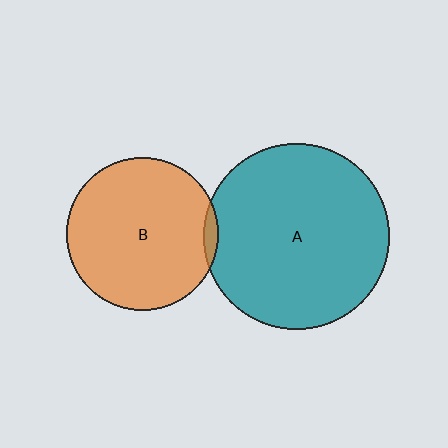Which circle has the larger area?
Circle A (teal).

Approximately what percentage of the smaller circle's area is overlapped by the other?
Approximately 5%.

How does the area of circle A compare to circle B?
Approximately 1.5 times.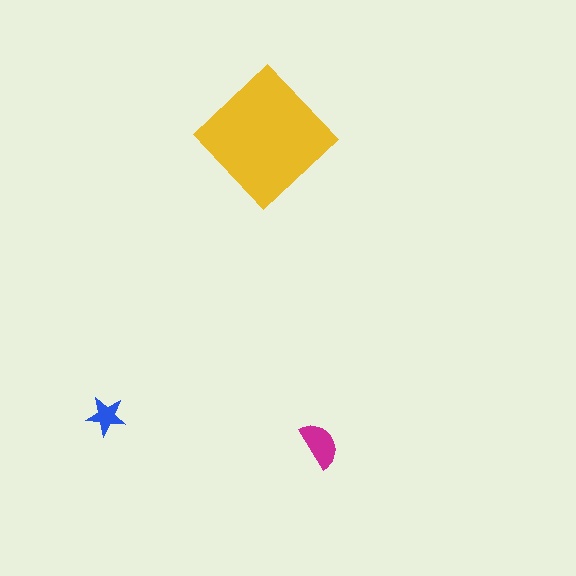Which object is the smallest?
The blue star.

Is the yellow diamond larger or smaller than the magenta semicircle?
Larger.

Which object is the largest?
The yellow diamond.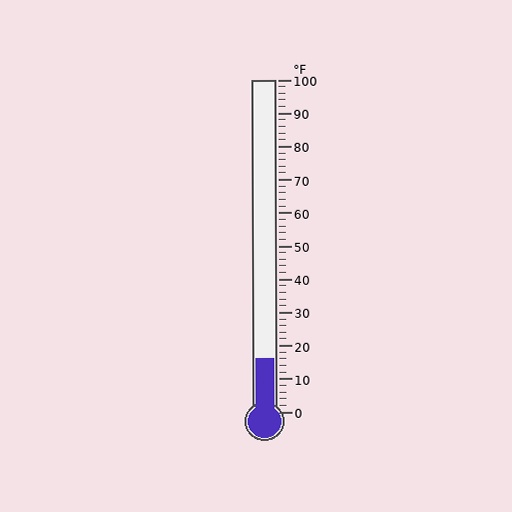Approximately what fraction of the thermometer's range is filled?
The thermometer is filled to approximately 15% of its range.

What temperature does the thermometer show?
The thermometer shows approximately 16°F.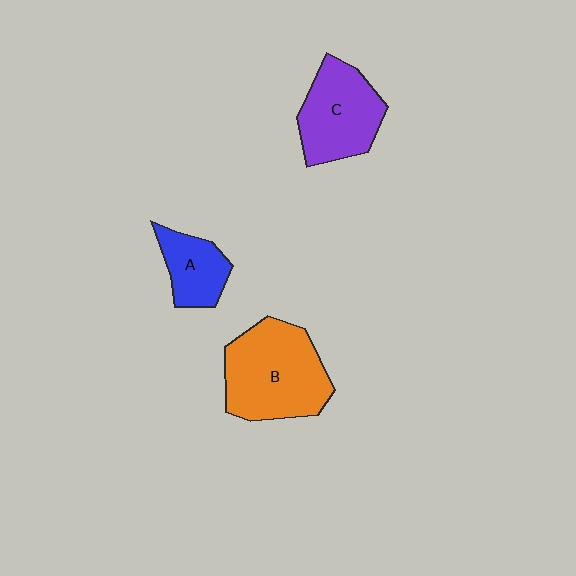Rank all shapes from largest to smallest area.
From largest to smallest: B (orange), C (purple), A (blue).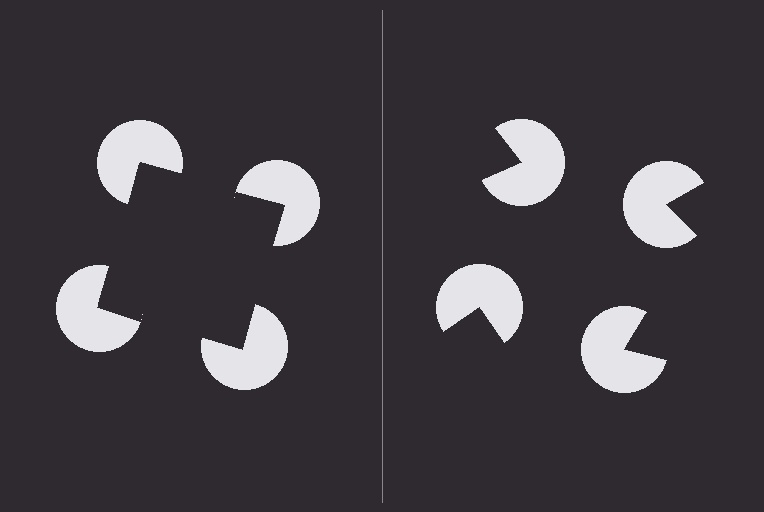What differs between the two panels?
The pac-man discs are positioned identically on both sides; only the wedge orientations differ. On the left they align to a square; on the right they are misaligned.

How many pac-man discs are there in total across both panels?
8 — 4 on each side.